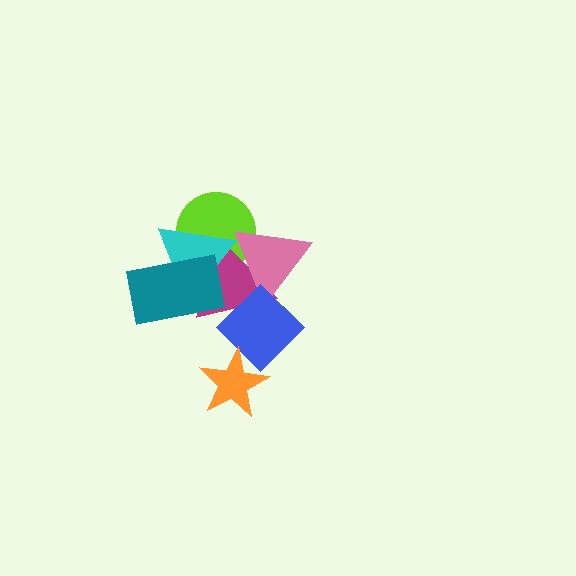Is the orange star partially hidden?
No, no other shape covers it.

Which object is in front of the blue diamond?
The orange star is in front of the blue diamond.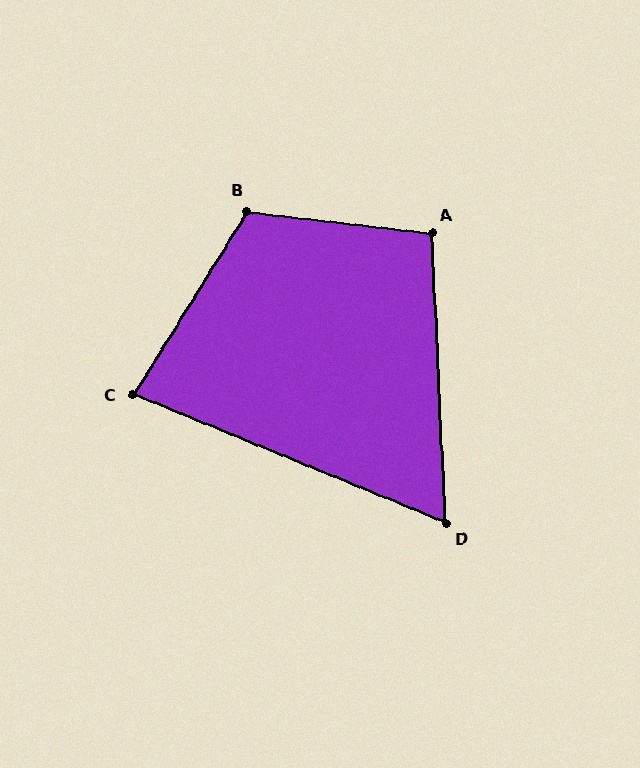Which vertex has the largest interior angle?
B, at approximately 115 degrees.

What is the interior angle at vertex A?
Approximately 100 degrees (obtuse).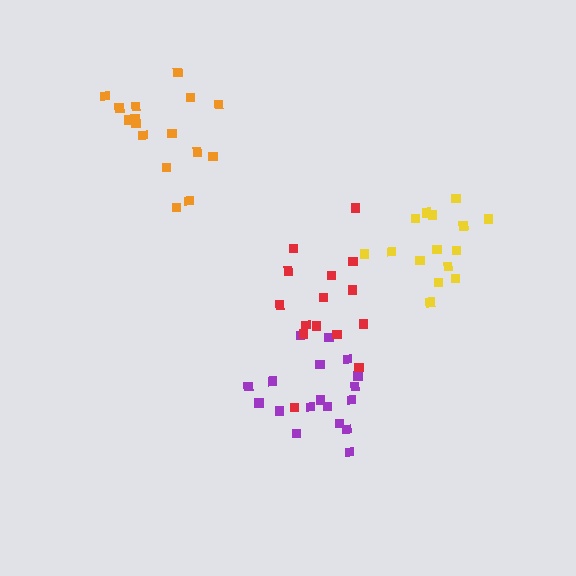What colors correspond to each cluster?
The clusters are colored: purple, red, yellow, orange.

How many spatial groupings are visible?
There are 4 spatial groupings.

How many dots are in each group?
Group 1: 18 dots, Group 2: 15 dots, Group 3: 15 dots, Group 4: 16 dots (64 total).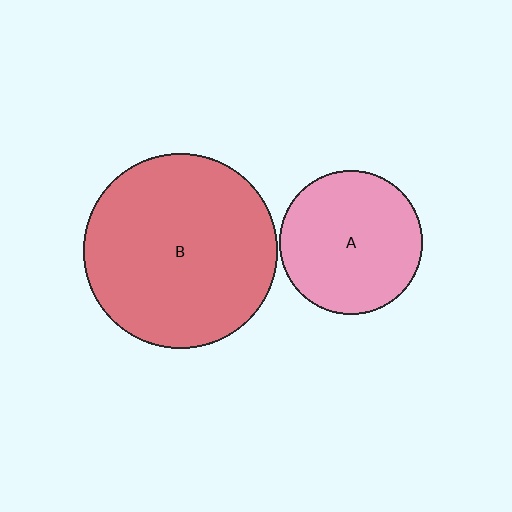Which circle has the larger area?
Circle B (red).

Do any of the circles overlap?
No, none of the circles overlap.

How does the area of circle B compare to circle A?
Approximately 1.8 times.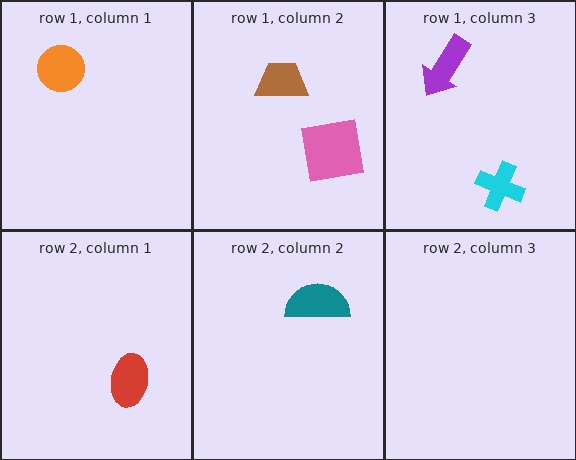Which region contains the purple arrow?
The row 1, column 3 region.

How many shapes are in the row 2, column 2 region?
1.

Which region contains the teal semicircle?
The row 2, column 2 region.